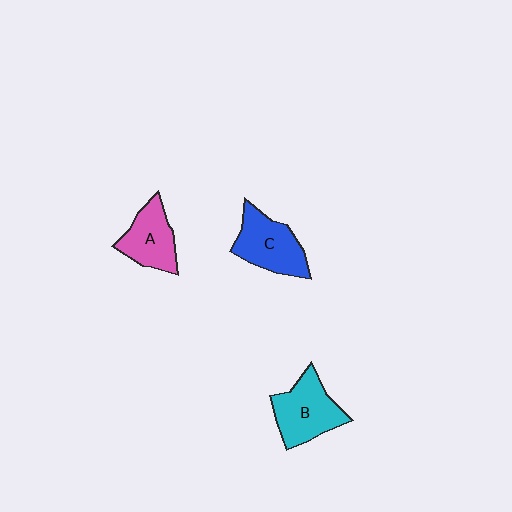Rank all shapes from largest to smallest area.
From largest to smallest: B (cyan), C (blue), A (pink).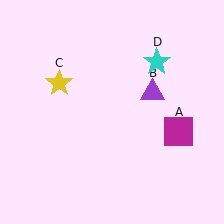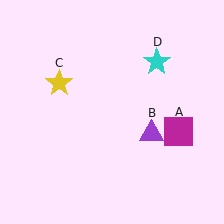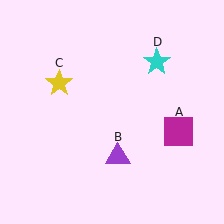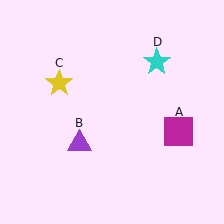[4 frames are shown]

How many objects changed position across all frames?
1 object changed position: purple triangle (object B).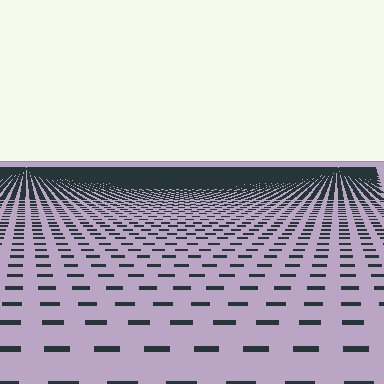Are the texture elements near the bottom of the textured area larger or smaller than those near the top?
Larger. Near the bottom, elements are closer to the viewer and appear at a bigger on-screen size.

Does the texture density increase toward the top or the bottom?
Density increases toward the top.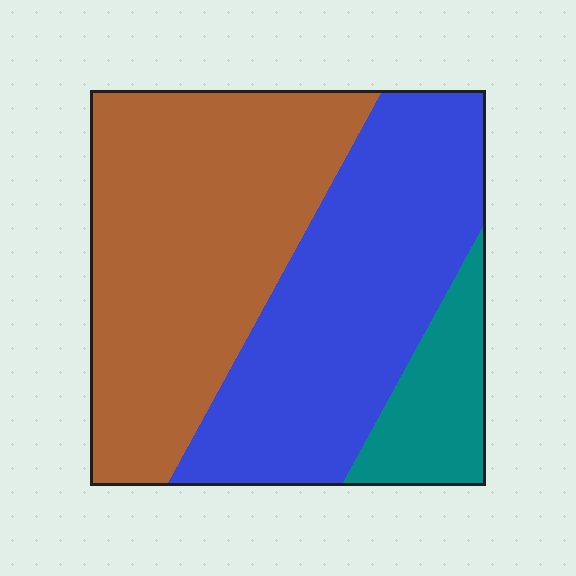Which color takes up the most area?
Brown, at roughly 45%.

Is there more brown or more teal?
Brown.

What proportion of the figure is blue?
Blue covers 41% of the figure.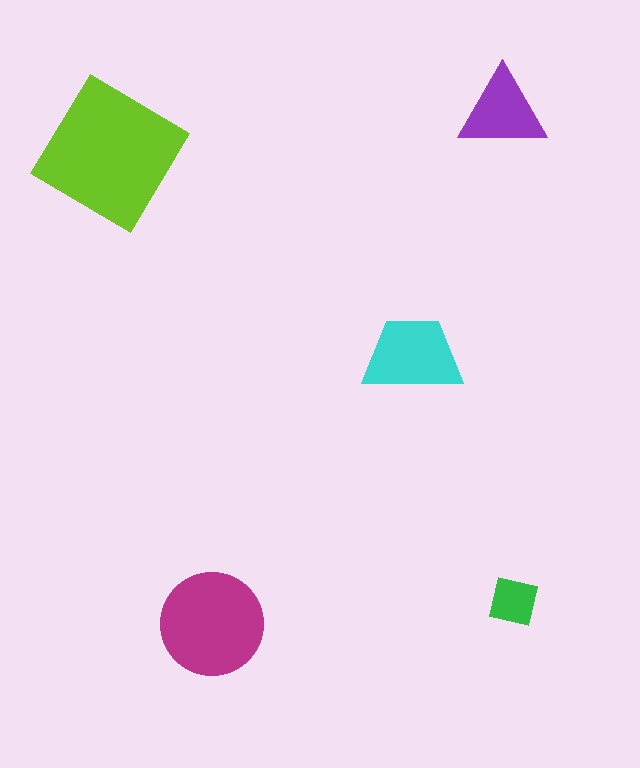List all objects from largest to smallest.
The lime diamond, the magenta circle, the cyan trapezoid, the purple triangle, the green square.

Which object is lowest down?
The magenta circle is bottommost.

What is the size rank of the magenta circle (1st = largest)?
2nd.